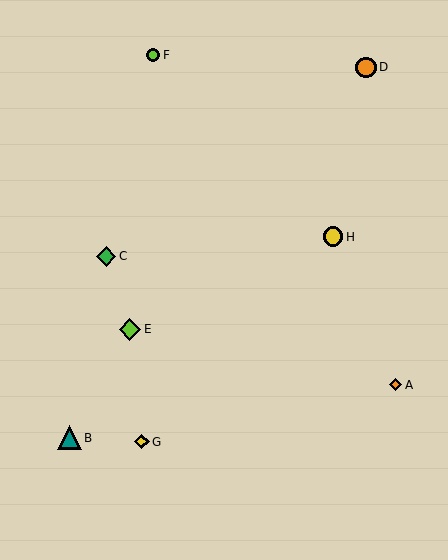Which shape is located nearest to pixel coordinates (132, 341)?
The lime diamond (labeled E) at (130, 329) is nearest to that location.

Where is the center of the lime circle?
The center of the lime circle is at (153, 55).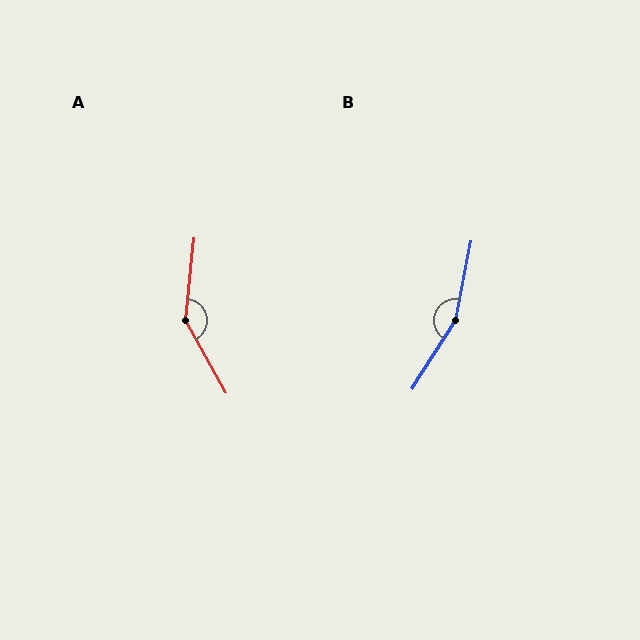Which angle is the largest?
B, at approximately 159 degrees.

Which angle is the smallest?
A, at approximately 145 degrees.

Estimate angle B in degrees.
Approximately 159 degrees.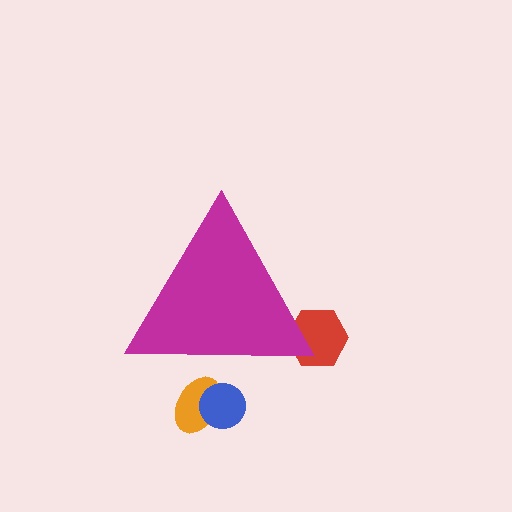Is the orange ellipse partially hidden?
Yes, the orange ellipse is partially hidden behind the magenta triangle.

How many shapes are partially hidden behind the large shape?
3 shapes are partially hidden.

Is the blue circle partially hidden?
Yes, the blue circle is partially hidden behind the magenta triangle.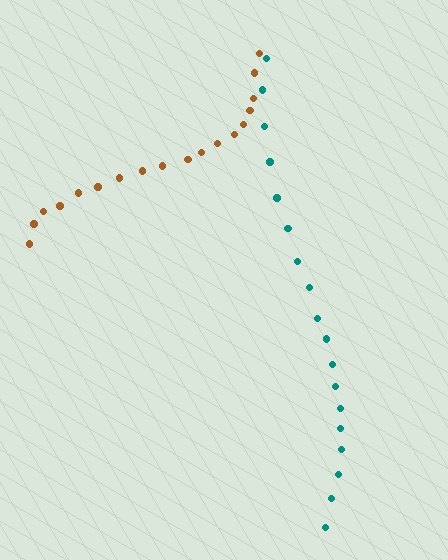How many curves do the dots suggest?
There are 2 distinct paths.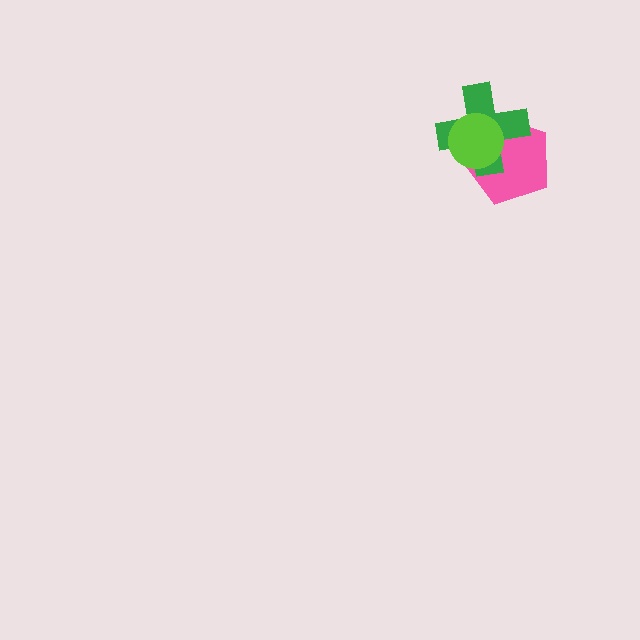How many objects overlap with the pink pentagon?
2 objects overlap with the pink pentagon.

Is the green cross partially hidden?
Yes, it is partially covered by another shape.